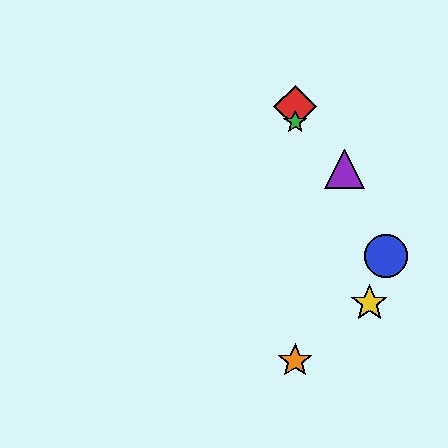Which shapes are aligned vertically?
The red diamond, the green star, the orange star are aligned vertically.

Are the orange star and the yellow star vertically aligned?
No, the orange star is at x≈295 and the yellow star is at x≈369.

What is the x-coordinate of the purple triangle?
The purple triangle is at x≈344.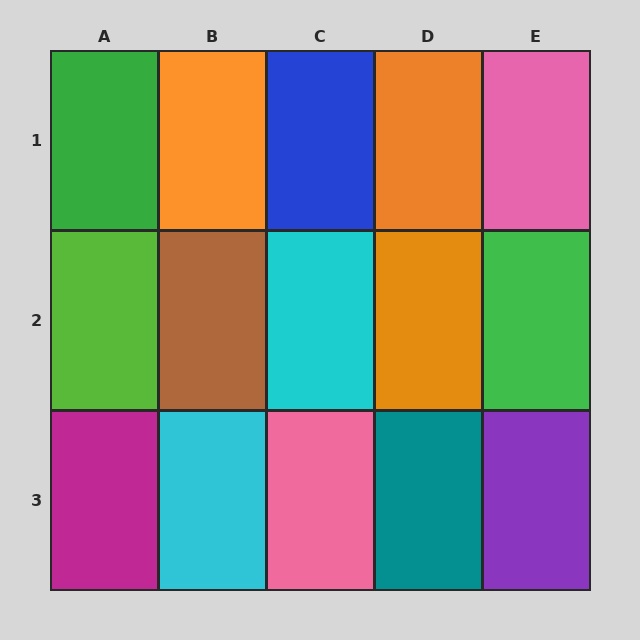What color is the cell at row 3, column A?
Magenta.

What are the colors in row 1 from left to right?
Green, orange, blue, orange, pink.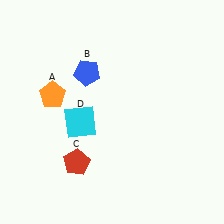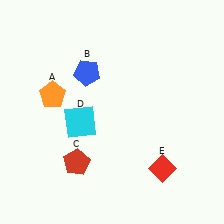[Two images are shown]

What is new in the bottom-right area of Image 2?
A red diamond (E) was added in the bottom-right area of Image 2.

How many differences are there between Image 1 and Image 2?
There is 1 difference between the two images.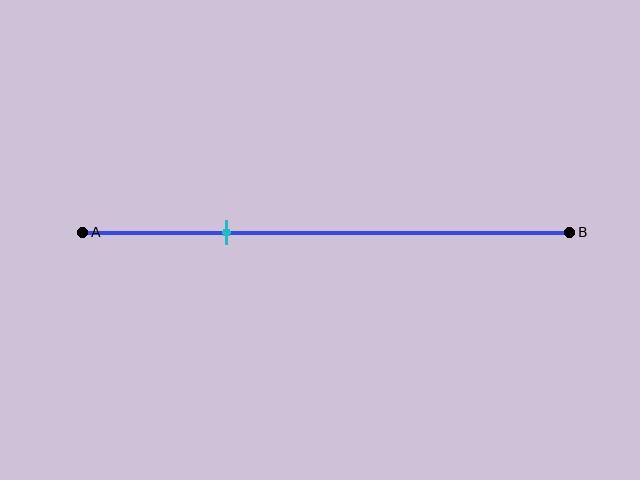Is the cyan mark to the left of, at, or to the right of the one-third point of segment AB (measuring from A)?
The cyan mark is to the left of the one-third point of segment AB.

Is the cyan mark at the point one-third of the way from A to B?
No, the mark is at about 30% from A, not at the 33% one-third point.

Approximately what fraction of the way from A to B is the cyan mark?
The cyan mark is approximately 30% of the way from A to B.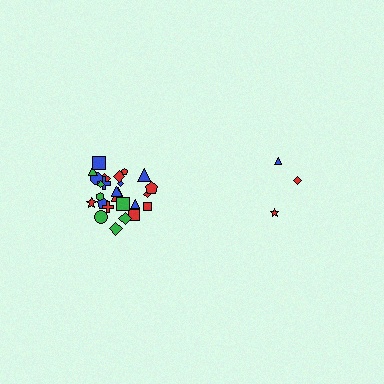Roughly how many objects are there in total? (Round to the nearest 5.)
Roughly 30 objects in total.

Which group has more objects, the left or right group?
The left group.